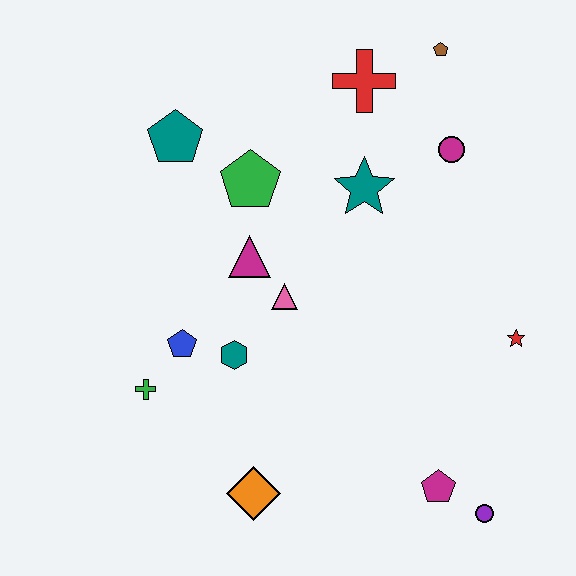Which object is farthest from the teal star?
The purple circle is farthest from the teal star.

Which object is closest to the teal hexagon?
The blue pentagon is closest to the teal hexagon.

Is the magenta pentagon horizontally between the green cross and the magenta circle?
Yes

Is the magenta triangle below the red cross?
Yes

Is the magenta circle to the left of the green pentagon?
No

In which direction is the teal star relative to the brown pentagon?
The teal star is below the brown pentagon.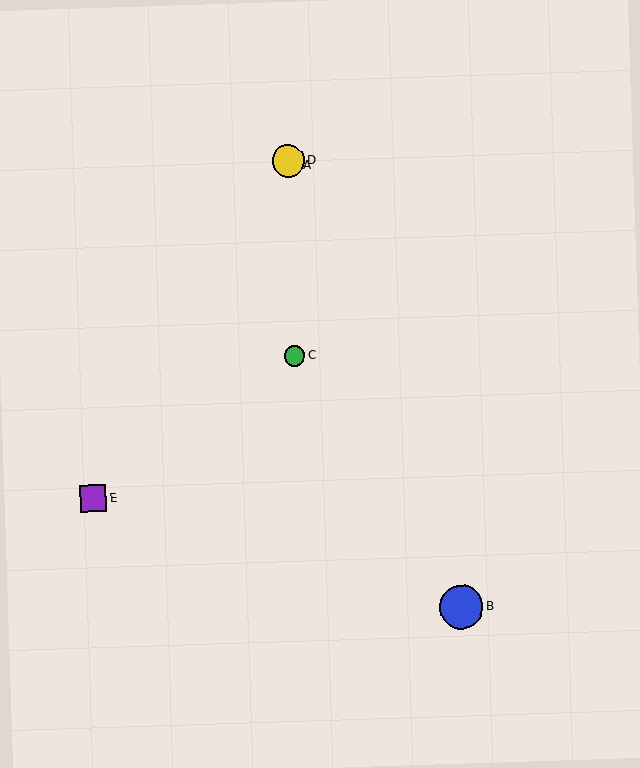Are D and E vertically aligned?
No, D is at x≈288 and E is at x≈93.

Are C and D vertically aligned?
Yes, both are at x≈294.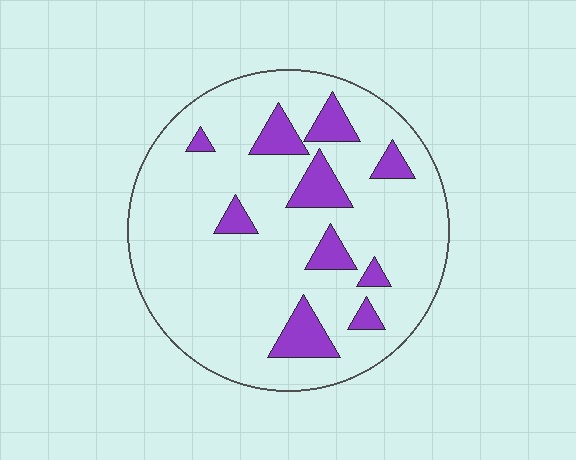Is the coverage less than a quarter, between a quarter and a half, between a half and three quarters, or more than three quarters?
Less than a quarter.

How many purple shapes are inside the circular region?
10.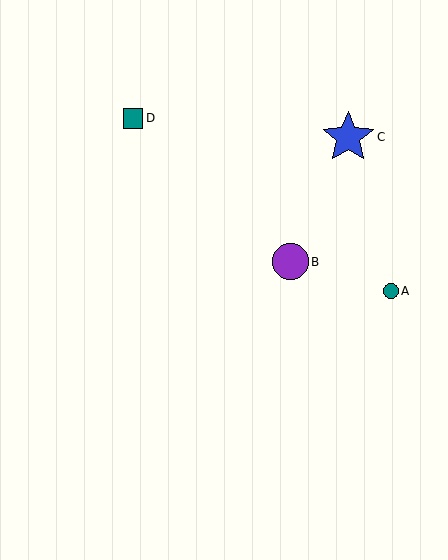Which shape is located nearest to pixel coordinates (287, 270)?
The purple circle (labeled B) at (290, 262) is nearest to that location.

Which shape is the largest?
The blue star (labeled C) is the largest.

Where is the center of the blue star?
The center of the blue star is at (348, 137).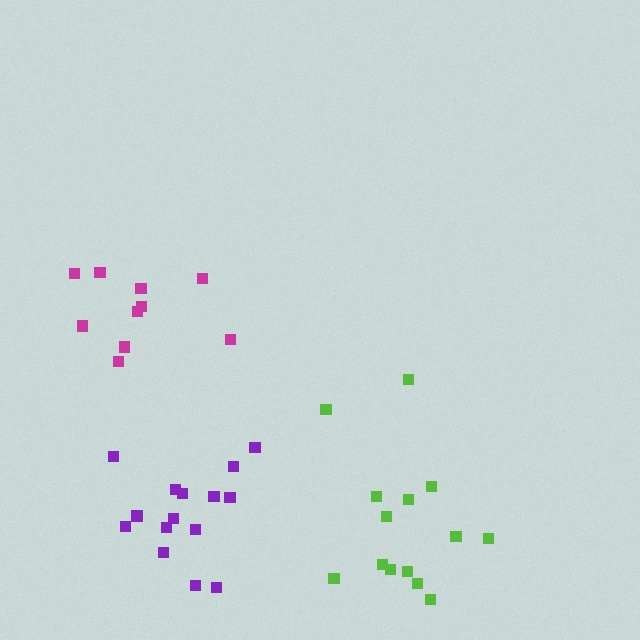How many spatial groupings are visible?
There are 3 spatial groupings.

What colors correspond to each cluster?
The clusters are colored: magenta, purple, lime.